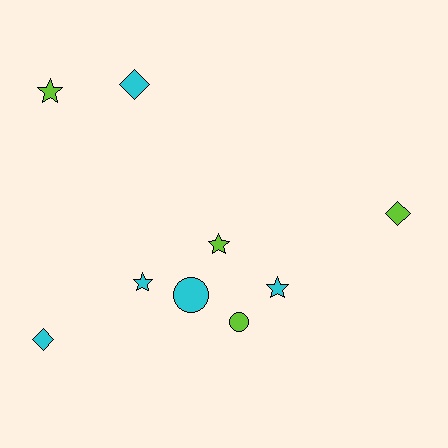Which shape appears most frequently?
Star, with 4 objects.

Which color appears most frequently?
Cyan, with 5 objects.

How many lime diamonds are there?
There is 1 lime diamond.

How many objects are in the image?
There are 9 objects.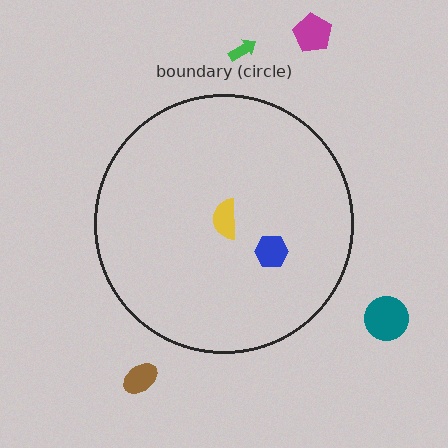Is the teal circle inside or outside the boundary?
Outside.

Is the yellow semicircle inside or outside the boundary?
Inside.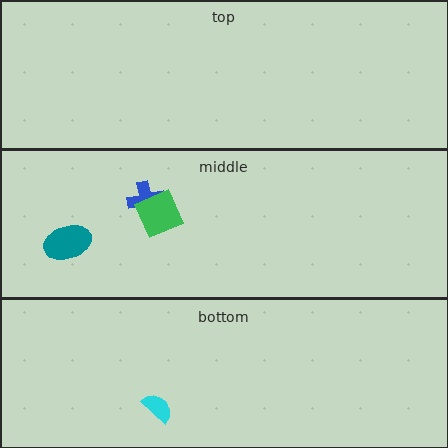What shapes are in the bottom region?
The cyan semicircle.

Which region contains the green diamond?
The middle region.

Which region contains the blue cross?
The middle region.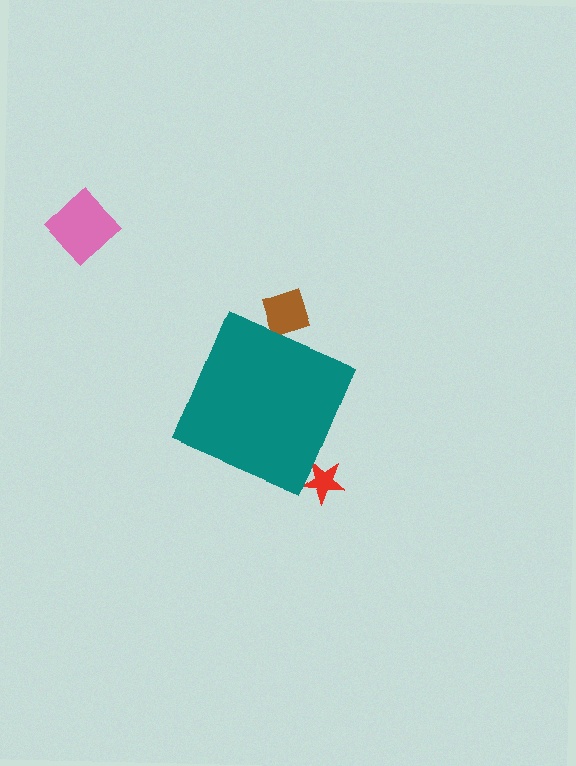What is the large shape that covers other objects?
A teal diamond.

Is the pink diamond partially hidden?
No, the pink diamond is fully visible.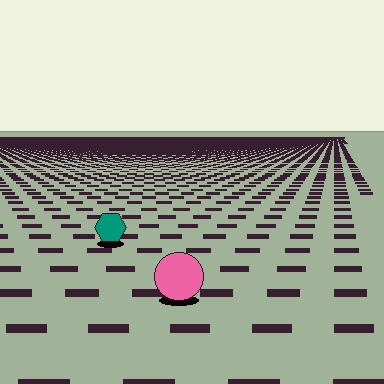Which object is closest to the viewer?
The pink circle is closest. The texture marks near it are larger and more spread out.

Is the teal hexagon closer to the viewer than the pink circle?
No. The pink circle is closer — you can tell from the texture gradient: the ground texture is coarser near it.